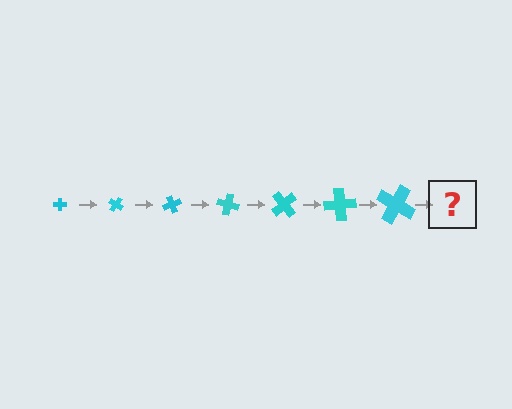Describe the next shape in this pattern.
It should be a cross, larger than the previous one and rotated 245 degrees from the start.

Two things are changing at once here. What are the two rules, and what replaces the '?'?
The two rules are that the cross grows larger each step and it rotates 35 degrees each step. The '?' should be a cross, larger than the previous one and rotated 245 degrees from the start.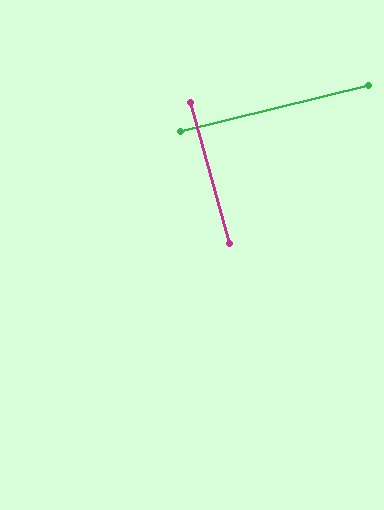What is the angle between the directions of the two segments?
Approximately 88 degrees.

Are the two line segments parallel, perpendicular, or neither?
Perpendicular — they meet at approximately 88°.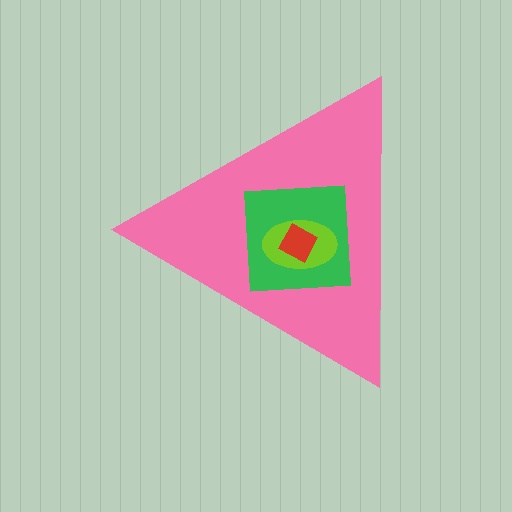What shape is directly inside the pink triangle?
The green square.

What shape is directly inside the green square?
The lime ellipse.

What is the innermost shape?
The red diamond.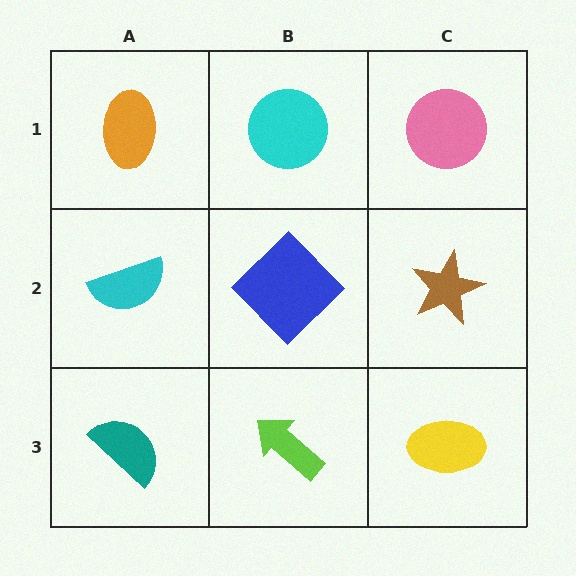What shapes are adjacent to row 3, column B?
A blue diamond (row 2, column B), a teal semicircle (row 3, column A), a yellow ellipse (row 3, column C).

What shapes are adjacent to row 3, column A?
A cyan semicircle (row 2, column A), a lime arrow (row 3, column B).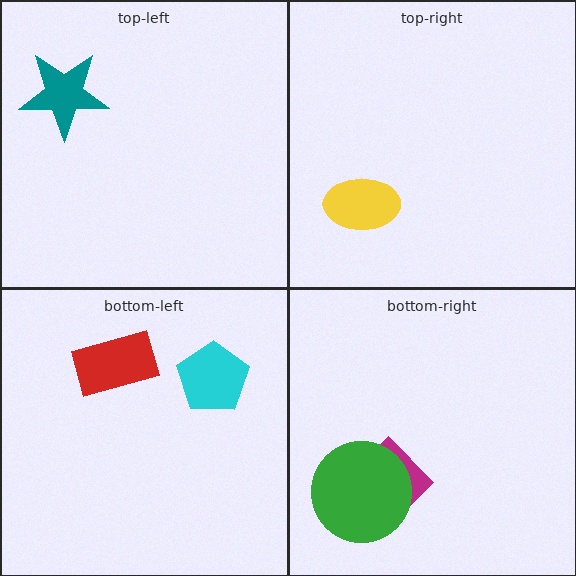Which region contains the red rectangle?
The bottom-left region.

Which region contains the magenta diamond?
The bottom-right region.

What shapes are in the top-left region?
The teal star.